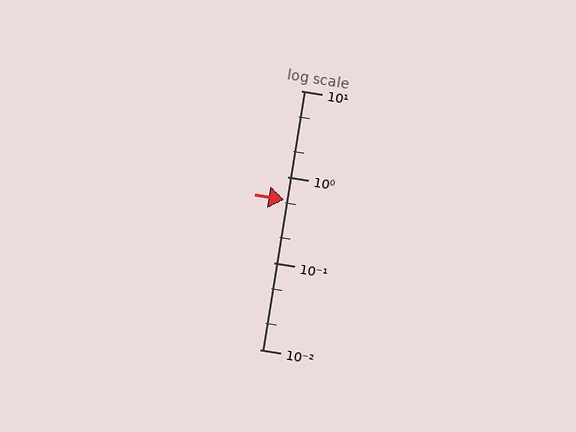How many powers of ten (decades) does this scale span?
The scale spans 3 decades, from 0.01 to 10.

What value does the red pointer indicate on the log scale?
The pointer indicates approximately 0.54.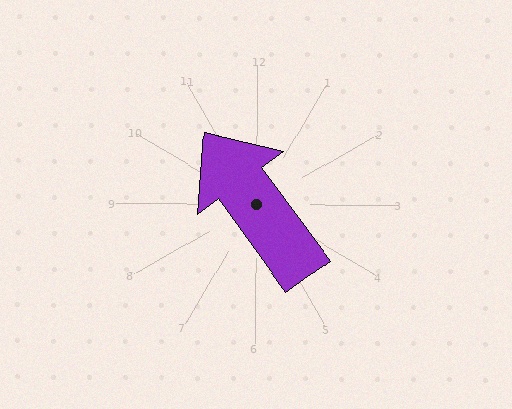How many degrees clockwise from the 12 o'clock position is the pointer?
Approximately 324 degrees.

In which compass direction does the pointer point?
Northwest.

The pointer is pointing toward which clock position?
Roughly 11 o'clock.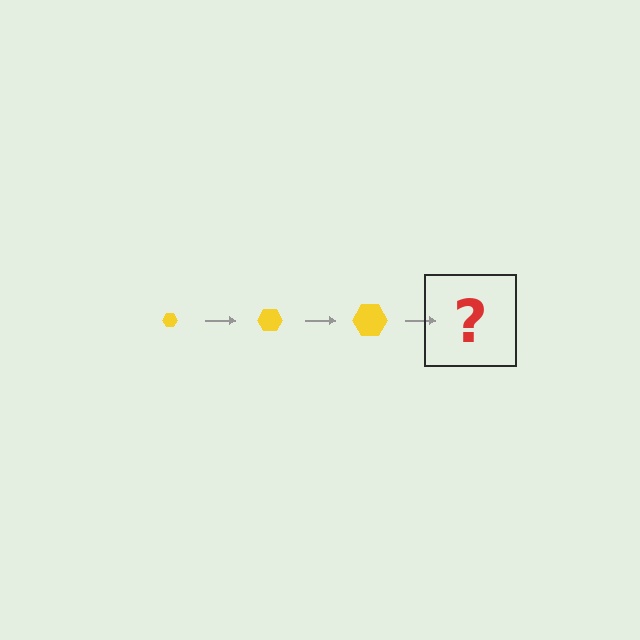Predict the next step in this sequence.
The next step is a yellow hexagon, larger than the previous one.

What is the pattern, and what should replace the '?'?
The pattern is that the hexagon gets progressively larger each step. The '?' should be a yellow hexagon, larger than the previous one.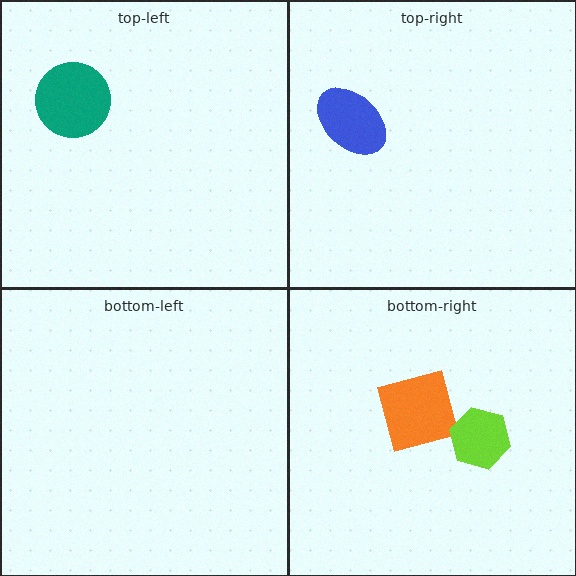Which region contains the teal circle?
The top-left region.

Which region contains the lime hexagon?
The bottom-right region.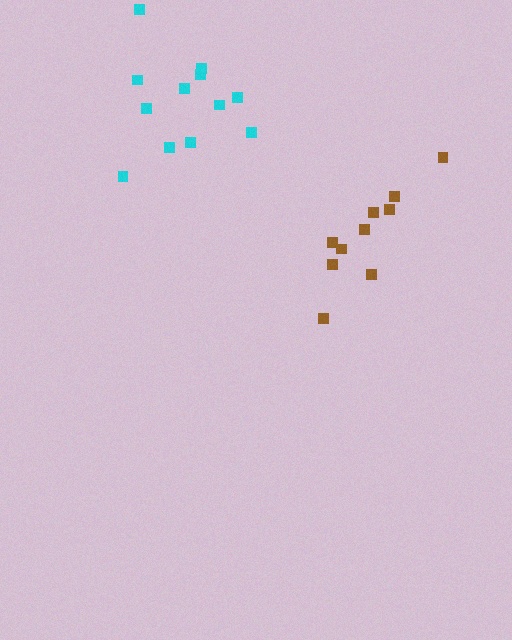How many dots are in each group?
Group 1: 12 dots, Group 2: 10 dots (22 total).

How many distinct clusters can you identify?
There are 2 distinct clusters.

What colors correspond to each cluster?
The clusters are colored: cyan, brown.